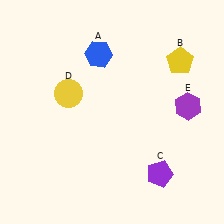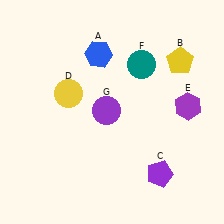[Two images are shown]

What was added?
A teal circle (F), a purple circle (G) were added in Image 2.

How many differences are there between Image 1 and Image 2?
There are 2 differences between the two images.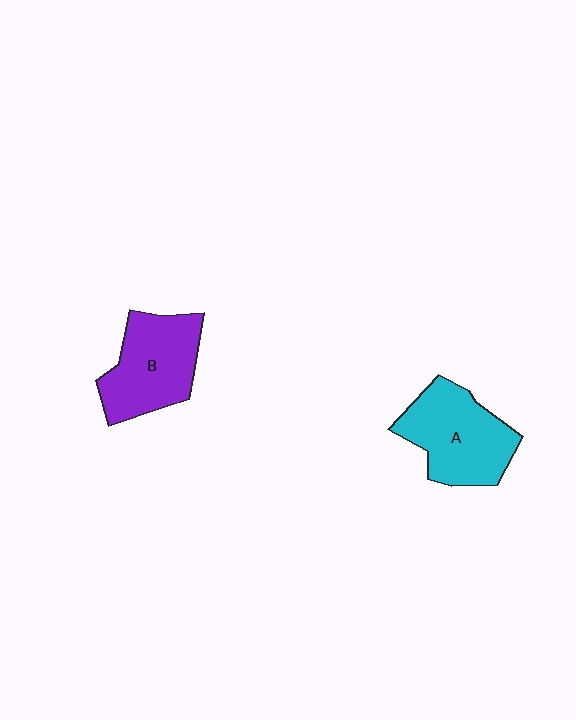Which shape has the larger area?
Shape A (cyan).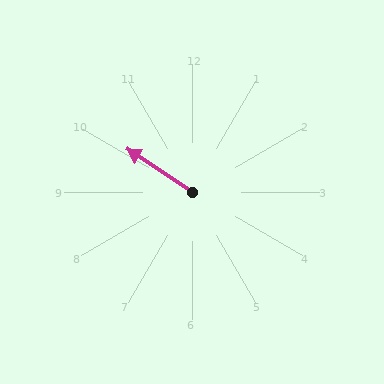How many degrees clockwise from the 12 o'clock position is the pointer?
Approximately 304 degrees.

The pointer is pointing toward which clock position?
Roughly 10 o'clock.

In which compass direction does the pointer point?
Northwest.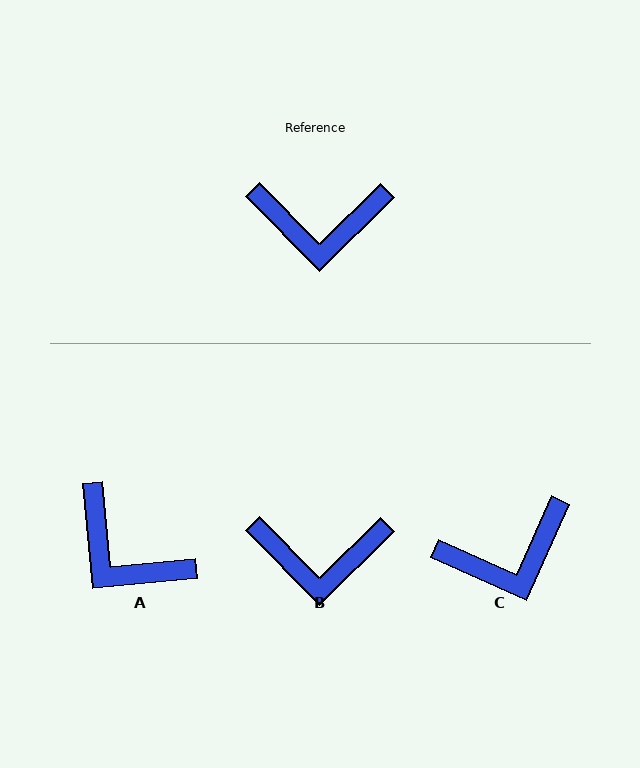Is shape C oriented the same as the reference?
No, it is off by about 22 degrees.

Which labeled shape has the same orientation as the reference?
B.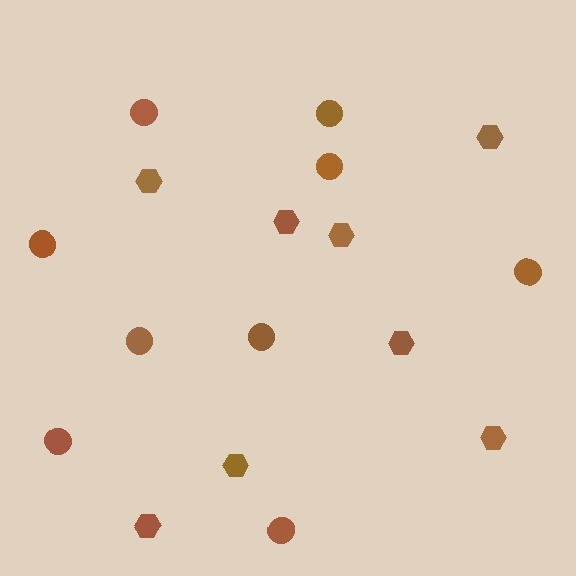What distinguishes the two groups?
There are 2 groups: one group of circles (9) and one group of hexagons (8).